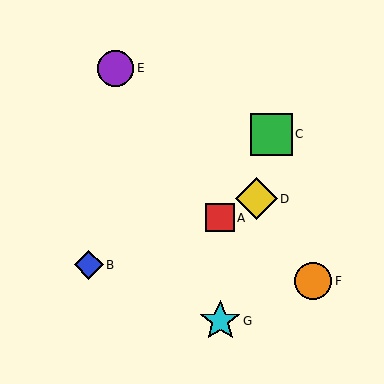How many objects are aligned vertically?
2 objects (A, G) are aligned vertically.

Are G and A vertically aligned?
Yes, both are at x≈220.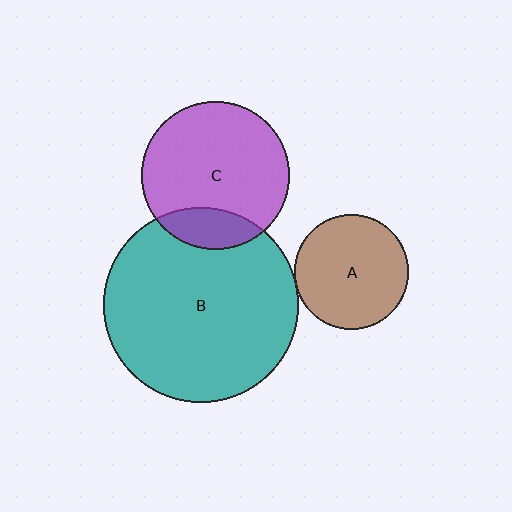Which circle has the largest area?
Circle B (teal).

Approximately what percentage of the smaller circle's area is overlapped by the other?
Approximately 20%.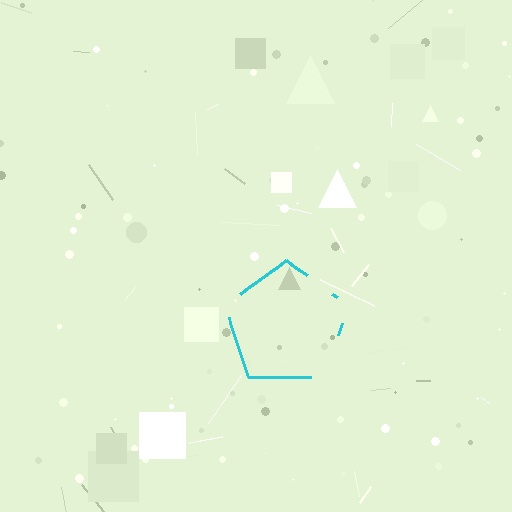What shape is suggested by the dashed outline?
The dashed outline suggests a pentagon.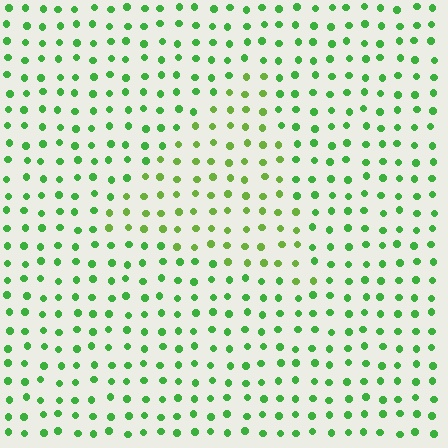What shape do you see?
I see a triangle.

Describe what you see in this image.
The image is filled with small green elements in a uniform arrangement. A triangle-shaped region is visible where the elements are tinted to a slightly different hue, forming a subtle color boundary.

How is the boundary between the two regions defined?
The boundary is defined purely by a slight shift in hue (about 25 degrees). Spacing, size, and orientation are identical on both sides.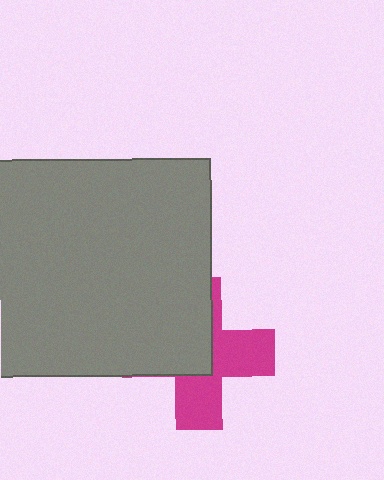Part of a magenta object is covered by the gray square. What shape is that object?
It is a cross.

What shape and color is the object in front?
The object in front is a gray square.